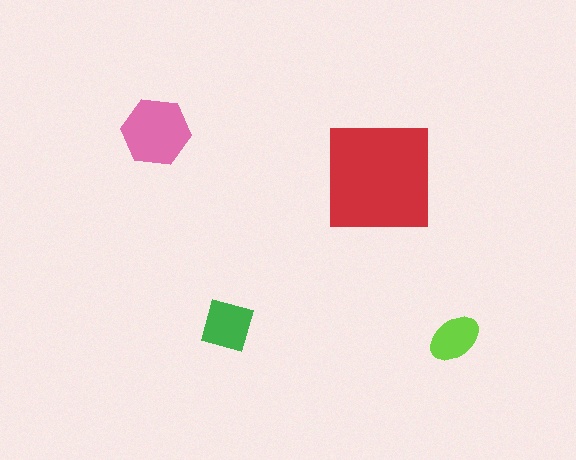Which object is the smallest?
The lime ellipse.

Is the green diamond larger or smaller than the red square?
Smaller.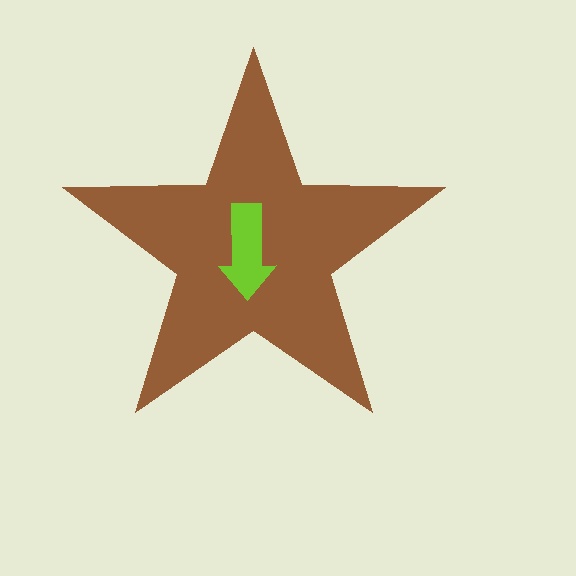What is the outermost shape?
The brown star.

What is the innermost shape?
The lime arrow.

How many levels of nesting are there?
2.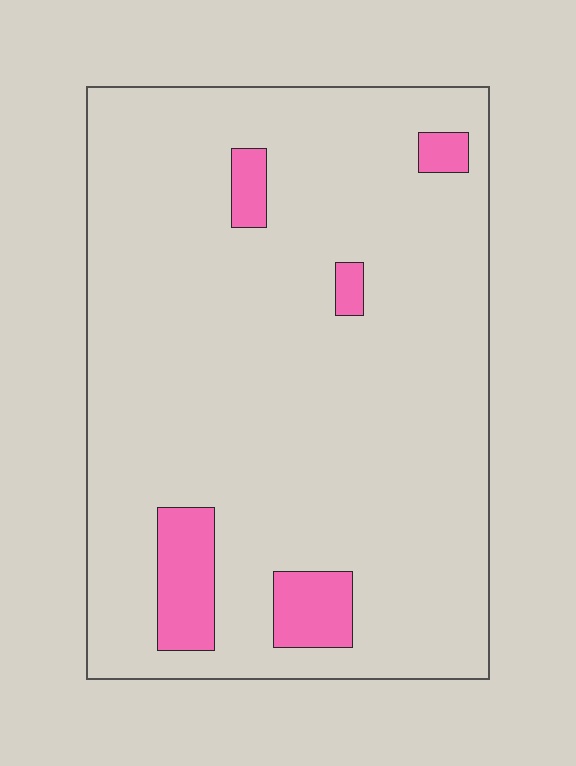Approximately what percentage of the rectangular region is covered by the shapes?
Approximately 10%.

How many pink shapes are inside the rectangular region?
5.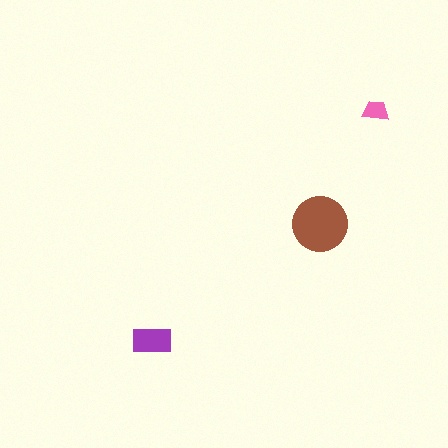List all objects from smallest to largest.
The pink trapezoid, the purple rectangle, the brown circle.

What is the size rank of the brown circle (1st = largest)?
1st.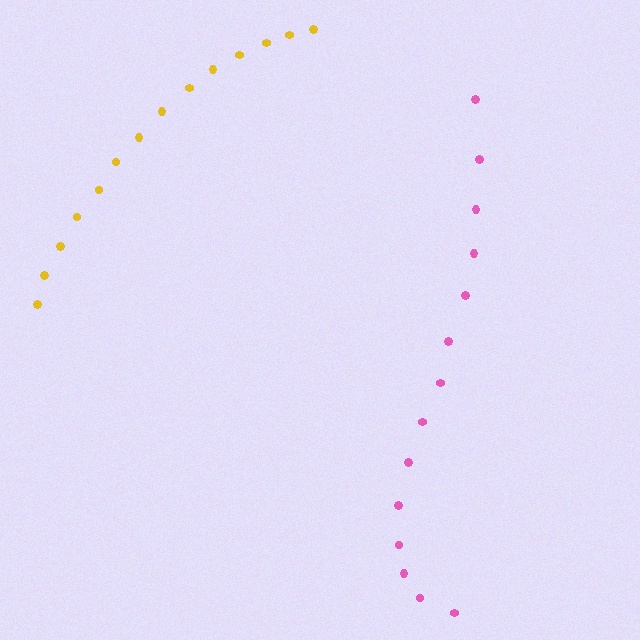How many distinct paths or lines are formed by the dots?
There are 2 distinct paths.